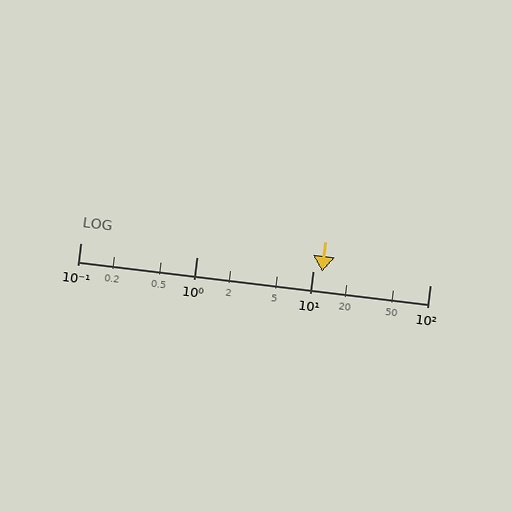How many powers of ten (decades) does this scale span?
The scale spans 3 decades, from 0.1 to 100.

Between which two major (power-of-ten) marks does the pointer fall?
The pointer is between 10 and 100.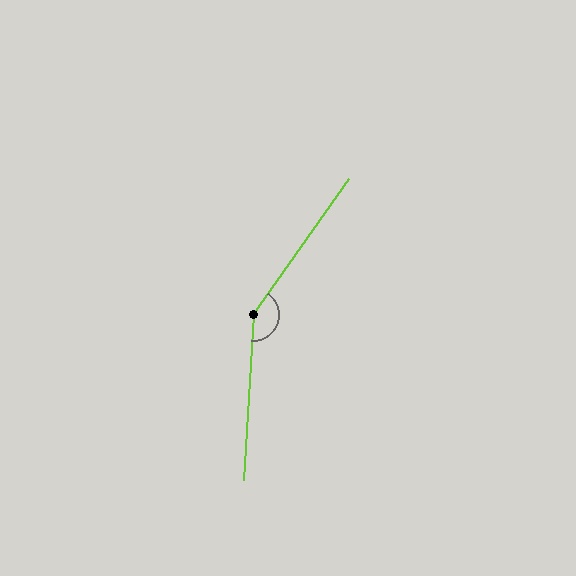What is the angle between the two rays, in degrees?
Approximately 148 degrees.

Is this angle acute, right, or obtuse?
It is obtuse.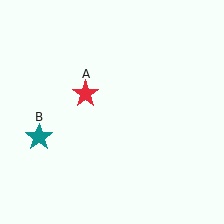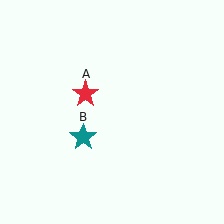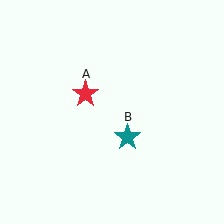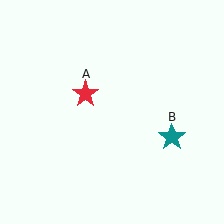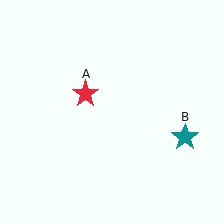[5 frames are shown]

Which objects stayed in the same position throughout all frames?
Red star (object A) remained stationary.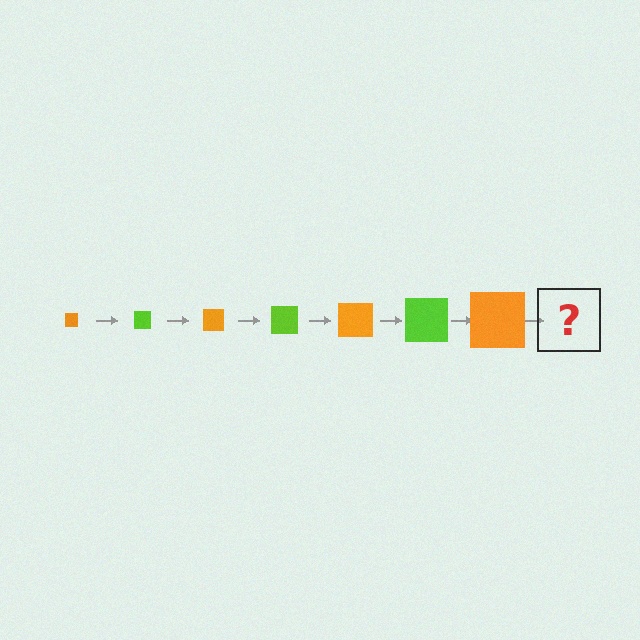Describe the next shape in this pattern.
It should be a lime square, larger than the previous one.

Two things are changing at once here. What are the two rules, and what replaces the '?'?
The two rules are that the square grows larger each step and the color cycles through orange and lime. The '?' should be a lime square, larger than the previous one.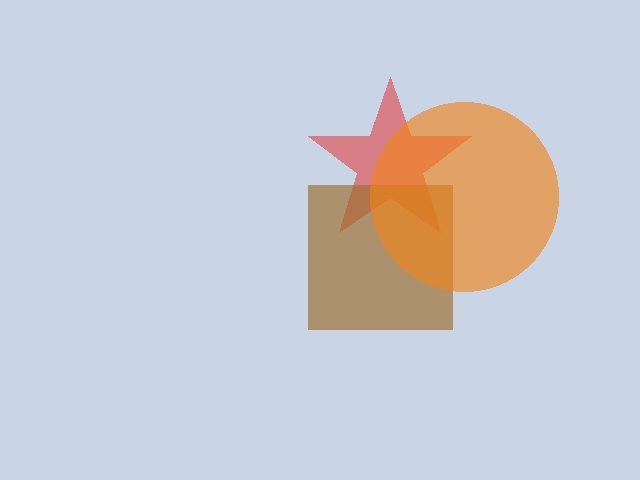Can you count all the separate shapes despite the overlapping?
Yes, there are 3 separate shapes.